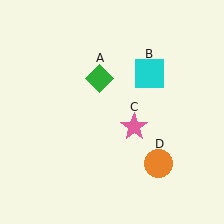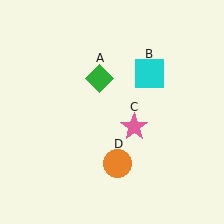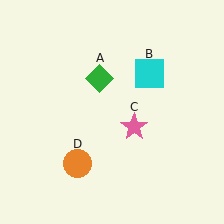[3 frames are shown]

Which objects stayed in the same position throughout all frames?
Green diamond (object A) and cyan square (object B) and pink star (object C) remained stationary.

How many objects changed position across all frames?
1 object changed position: orange circle (object D).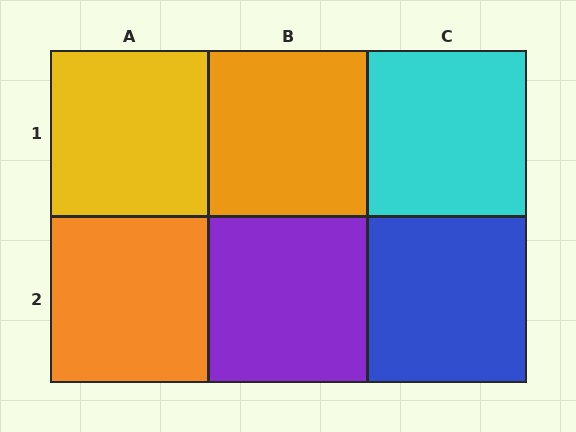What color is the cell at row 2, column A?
Orange.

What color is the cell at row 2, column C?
Blue.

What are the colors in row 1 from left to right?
Yellow, orange, cyan.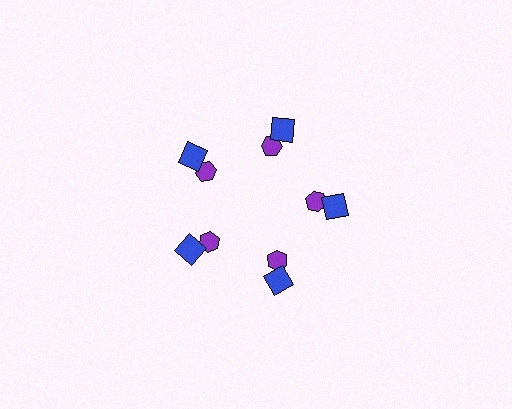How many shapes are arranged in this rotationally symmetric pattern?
There are 10 shapes, arranged in 5 groups of 2.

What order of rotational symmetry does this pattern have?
This pattern has 5-fold rotational symmetry.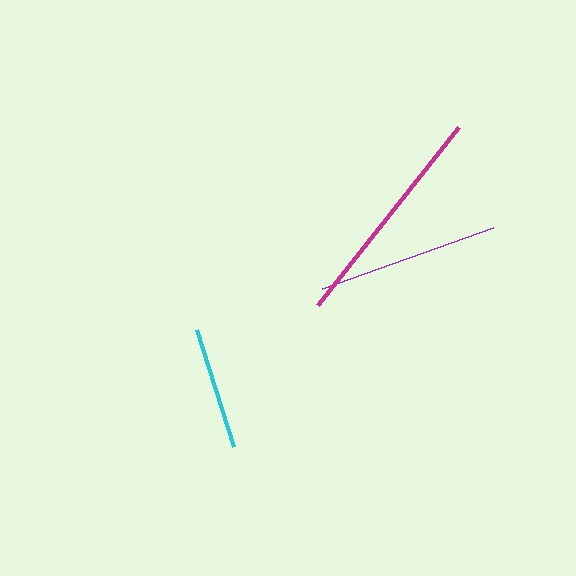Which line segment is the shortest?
The cyan line is the shortest at approximately 123 pixels.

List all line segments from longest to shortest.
From longest to shortest: magenta, purple, cyan.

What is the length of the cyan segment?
The cyan segment is approximately 123 pixels long.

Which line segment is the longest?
The magenta line is the longest at approximately 227 pixels.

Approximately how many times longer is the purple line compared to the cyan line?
The purple line is approximately 1.5 times the length of the cyan line.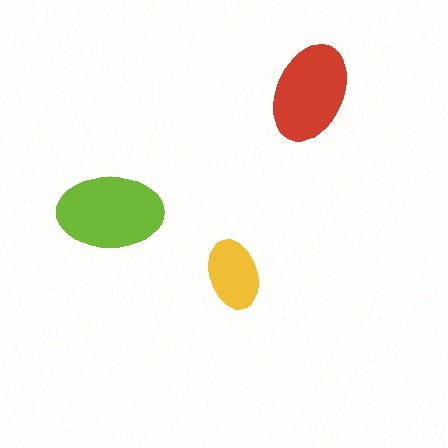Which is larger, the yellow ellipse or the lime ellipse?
The lime one.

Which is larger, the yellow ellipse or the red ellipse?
The red one.